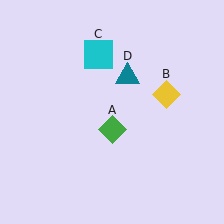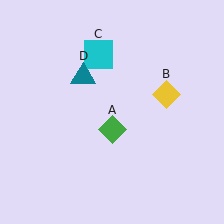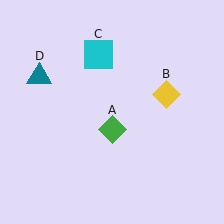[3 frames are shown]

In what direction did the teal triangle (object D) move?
The teal triangle (object D) moved left.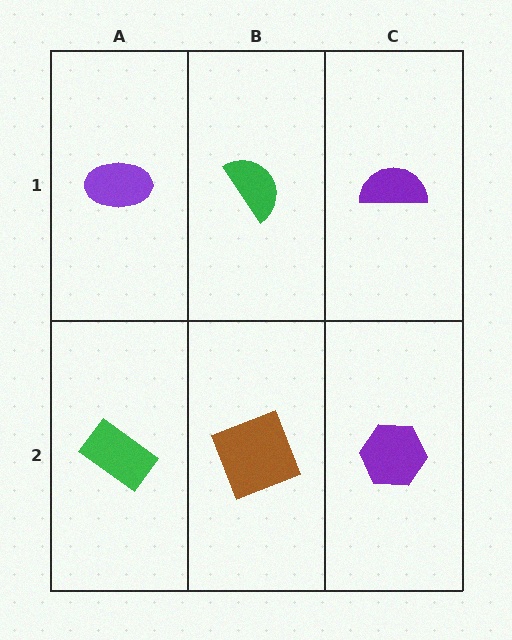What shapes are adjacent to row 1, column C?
A purple hexagon (row 2, column C), a green semicircle (row 1, column B).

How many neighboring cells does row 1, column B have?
3.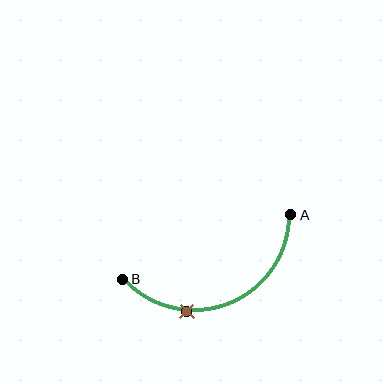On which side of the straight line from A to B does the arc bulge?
The arc bulges below the straight line connecting A and B.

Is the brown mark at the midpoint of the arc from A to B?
No. The brown mark lies on the arc but is closer to endpoint B. The arc midpoint would be at the point on the curve equidistant along the arc from both A and B.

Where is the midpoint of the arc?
The arc midpoint is the point on the curve farthest from the straight line joining A and B. It sits below that line.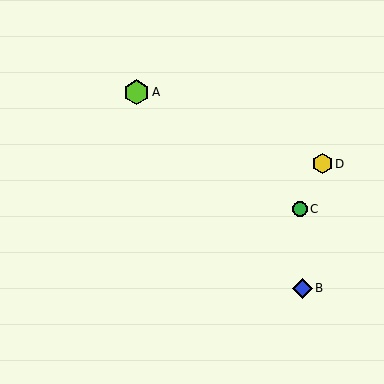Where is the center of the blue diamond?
The center of the blue diamond is at (302, 288).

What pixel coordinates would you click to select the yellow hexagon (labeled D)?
Click at (323, 164) to select the yellow hexagon D.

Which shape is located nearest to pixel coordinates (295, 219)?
The green circle (labeled C) at (300, 209) is nearest to that location.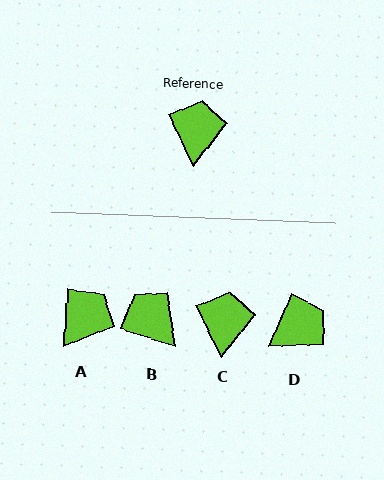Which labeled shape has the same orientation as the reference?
C.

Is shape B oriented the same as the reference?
No, it is off by about 46 degrees.